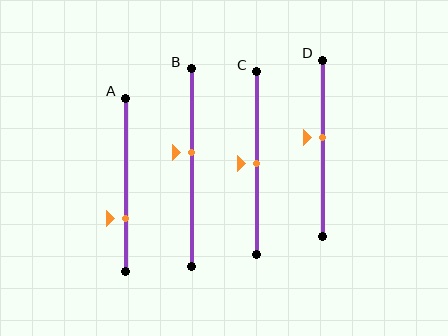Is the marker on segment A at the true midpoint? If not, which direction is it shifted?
No, the marker on segment A is shifted downward by about 20% of the segment length.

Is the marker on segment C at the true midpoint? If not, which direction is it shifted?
Yes, the marker on segment C is at the true midpoint.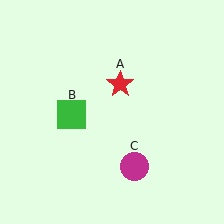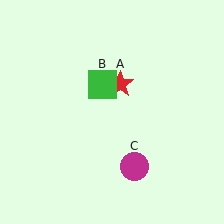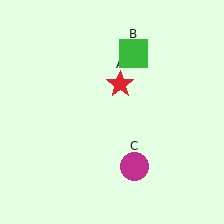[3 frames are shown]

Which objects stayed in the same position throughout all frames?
Red star (object A) and magenta circle (object C) remained stationary.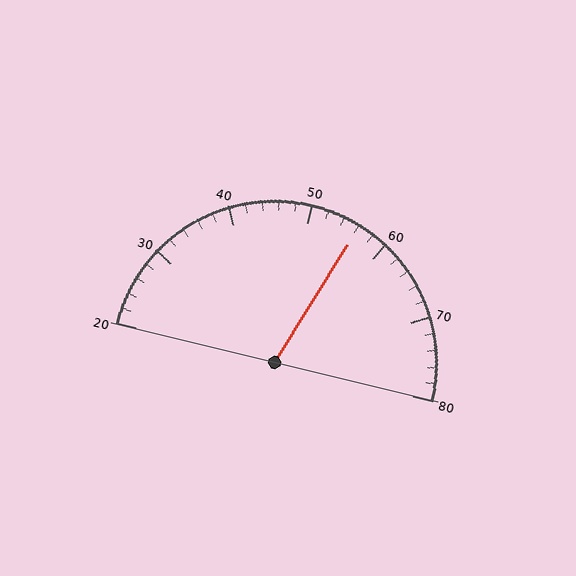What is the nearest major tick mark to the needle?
The nearest major tick mark is 60.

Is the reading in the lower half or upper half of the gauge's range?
The reading is in the upper half of the range (20 to 80).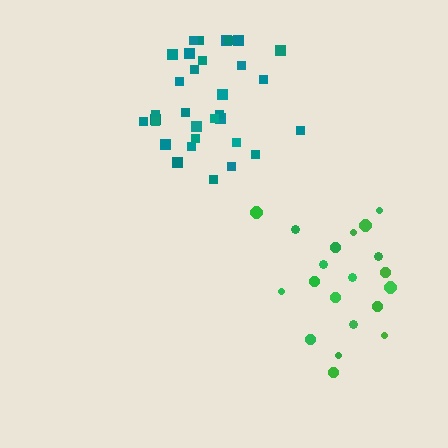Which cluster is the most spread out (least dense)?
Green.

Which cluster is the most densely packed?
Teal.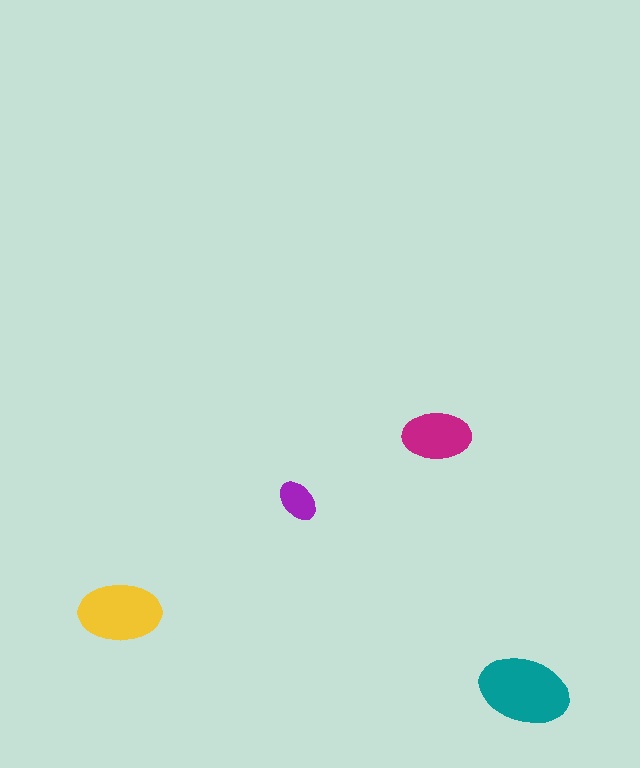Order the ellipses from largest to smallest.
the teal one, the yellow one, the magenta one, the purple one.